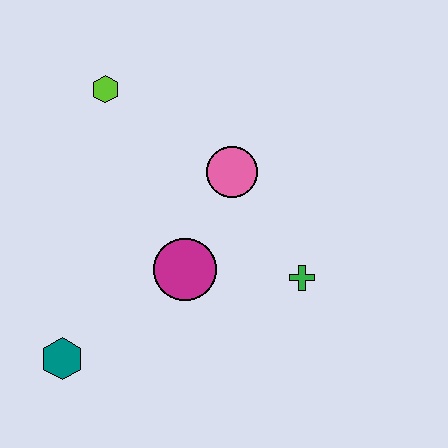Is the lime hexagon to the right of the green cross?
No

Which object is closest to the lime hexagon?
The pink circle is closest to the lime hexagon.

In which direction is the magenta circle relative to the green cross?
The magenta circle is to the left of the green cross.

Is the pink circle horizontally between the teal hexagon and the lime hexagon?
No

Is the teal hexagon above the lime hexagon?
No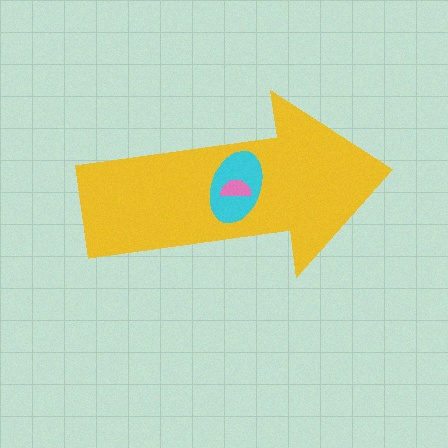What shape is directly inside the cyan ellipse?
The pink semicircle.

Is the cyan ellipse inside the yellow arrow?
Yes.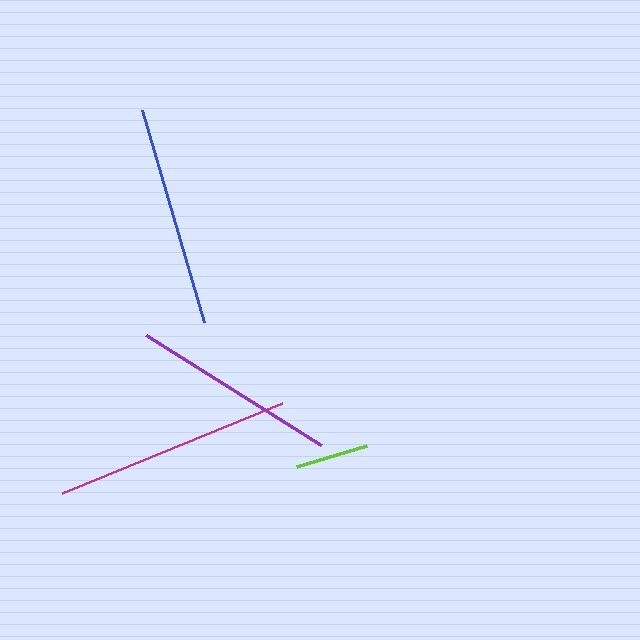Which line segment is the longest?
The magenta line is the longest at approximately 237 pixels.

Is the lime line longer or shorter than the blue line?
The blue line is longer than the lime line.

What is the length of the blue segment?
The blue segment is approximately 221 pixels long.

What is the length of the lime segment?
The lime segment is approximately 73 pixels long.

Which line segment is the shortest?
The lime line is the shortest at approximately 73 pixels.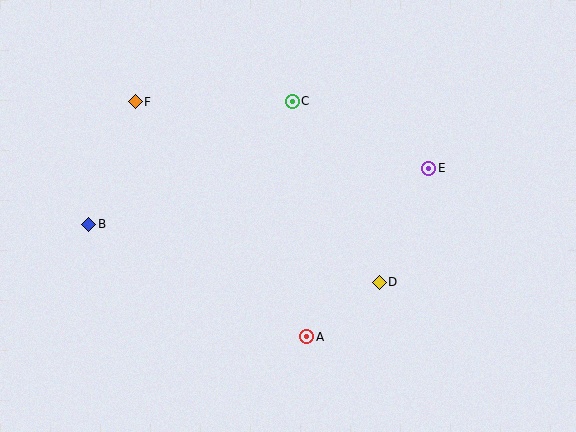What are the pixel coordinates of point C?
Point C is at (292, 101).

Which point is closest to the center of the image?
Point D at (379, 282) is closest to the center.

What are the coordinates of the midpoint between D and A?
The midpoint between D and A is at (343, 310).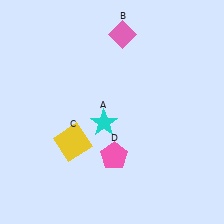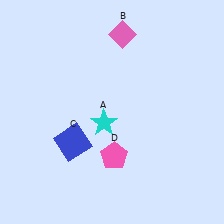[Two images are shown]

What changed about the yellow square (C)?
In Image 1, C is yellow. In Image 2, it changed to blue.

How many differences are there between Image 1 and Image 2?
There is 1 difference between the two images.